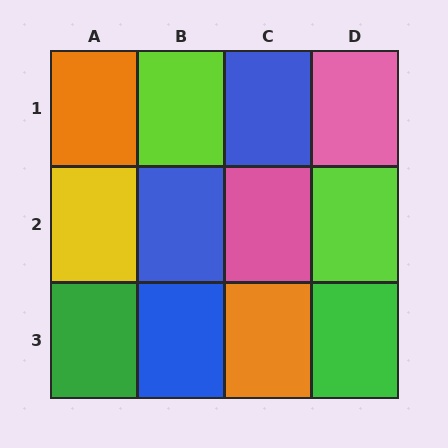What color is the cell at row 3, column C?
Orange.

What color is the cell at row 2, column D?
Lime.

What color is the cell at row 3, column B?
Blue.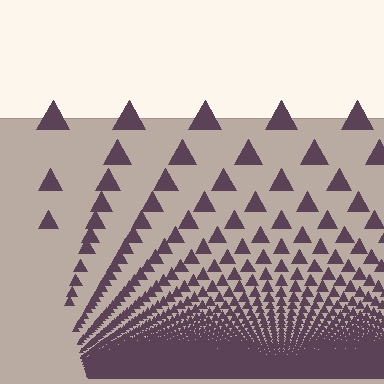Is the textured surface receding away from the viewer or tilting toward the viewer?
The surface appears to tilt toward the viewer. Texture elements get larger and sparser toward the top.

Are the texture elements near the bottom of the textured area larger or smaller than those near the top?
Smaller. The gradient is inverted — elements near the bottom are smaller and denser.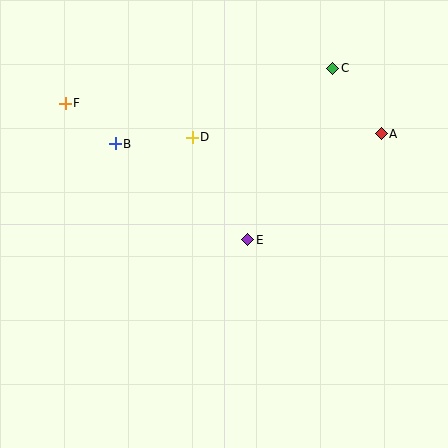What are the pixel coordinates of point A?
Point A is at (381, 134).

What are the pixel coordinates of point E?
Point E is at (248, 240).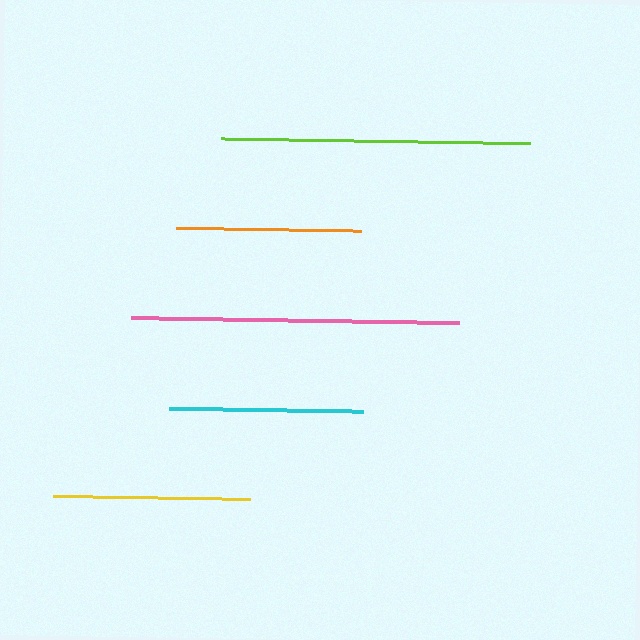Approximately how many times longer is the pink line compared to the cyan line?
The pink line is approximately 1.7 times the length of the cyan line.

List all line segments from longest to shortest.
From longest to shortest: pink, lime, yellow, cyan, orange.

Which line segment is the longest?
The pink line is the longest at approximately 328 pixels.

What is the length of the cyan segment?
The cyan segment is approximately 194 pixels long.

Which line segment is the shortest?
The orange line is the shortest at approximately 185 pixels.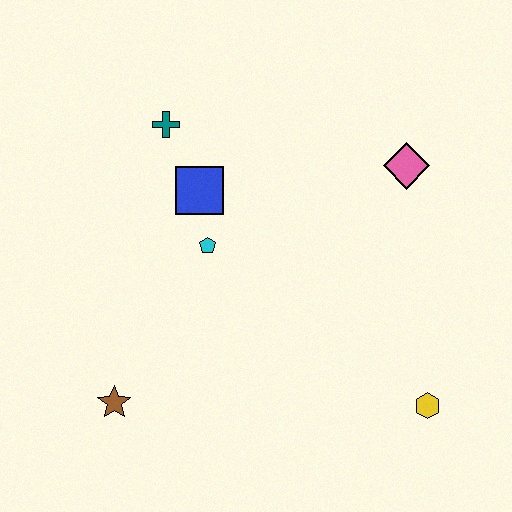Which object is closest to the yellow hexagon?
The pink diamond is closest to the yellow hexagon.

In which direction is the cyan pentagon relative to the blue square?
The cyan pentagon is below the blue square.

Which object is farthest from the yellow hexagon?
The teal cross is farthest from the yellow hexagon.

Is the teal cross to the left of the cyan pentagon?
Yes